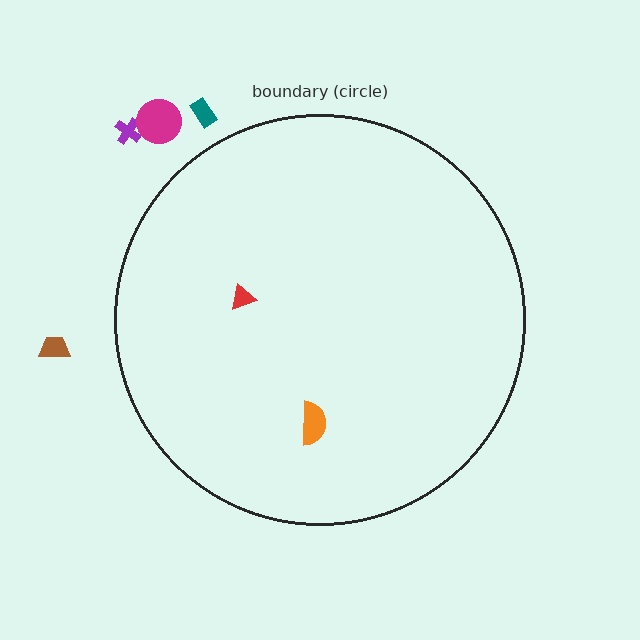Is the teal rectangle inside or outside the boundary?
Outside.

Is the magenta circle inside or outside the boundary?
Outside.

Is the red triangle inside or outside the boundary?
Inside.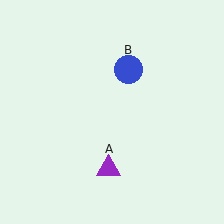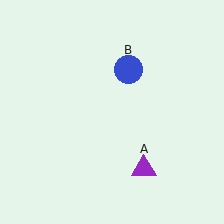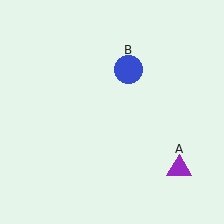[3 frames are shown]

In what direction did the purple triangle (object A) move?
The purple triangle (object A) moved right.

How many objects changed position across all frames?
1 object changed position: purple triangle (object A).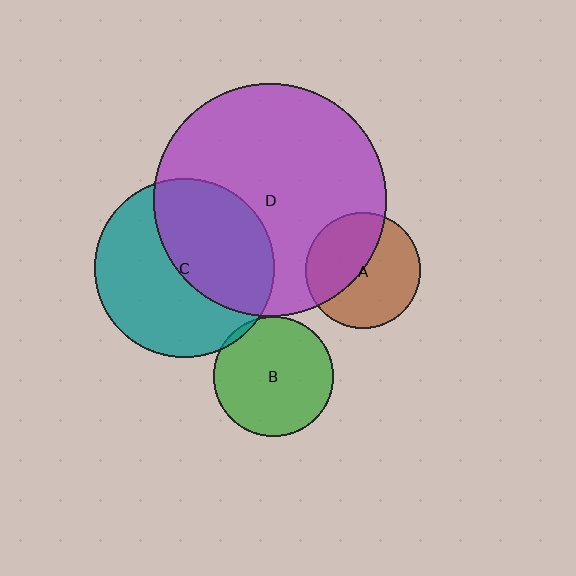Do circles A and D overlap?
Yes.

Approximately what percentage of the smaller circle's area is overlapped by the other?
Approximately 45%.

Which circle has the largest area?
Circle D (purple).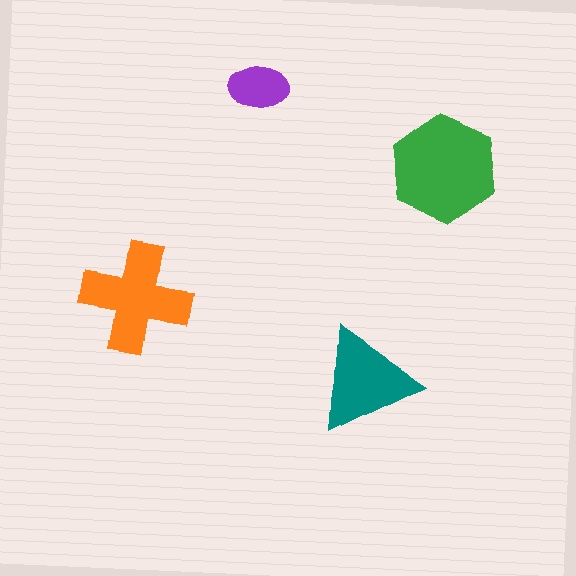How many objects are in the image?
There are 4 objects in the image.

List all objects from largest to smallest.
The green hexagon, the orange cross, the teal triangle, the purple ellipse.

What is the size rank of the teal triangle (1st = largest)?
3rd.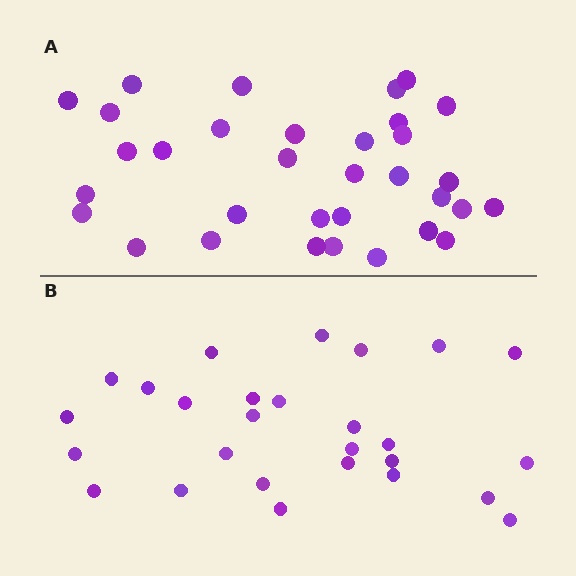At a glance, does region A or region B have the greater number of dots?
Region A (the top region) has more dots.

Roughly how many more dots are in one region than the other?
Region A has about 6 more dots than region B.